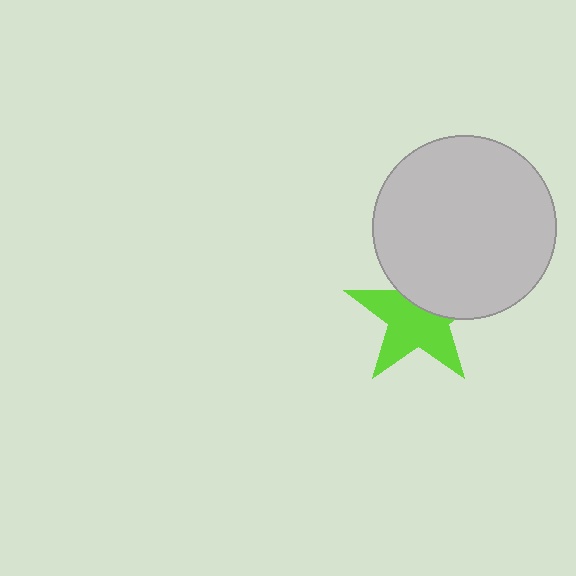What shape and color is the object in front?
The object in front is a light gray circle.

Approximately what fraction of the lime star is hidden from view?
Roughly 38% of the lime star is hidden behind the light gray circle.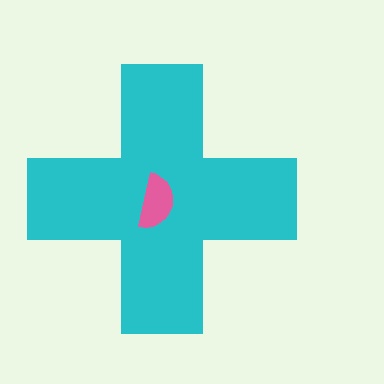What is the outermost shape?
The cyan cross.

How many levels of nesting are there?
2.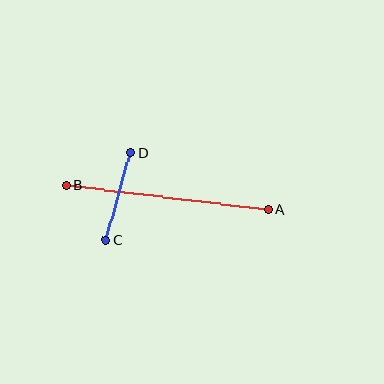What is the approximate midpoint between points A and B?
The midpoint is at approximately (167, 197) pixels.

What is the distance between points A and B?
The distance is approximately 203 pixels.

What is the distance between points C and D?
The distance is approximately 90 pixels.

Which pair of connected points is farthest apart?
Points A and B are farthest apart.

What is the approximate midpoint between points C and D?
The midpoint is at approximately (118, 196) pixels.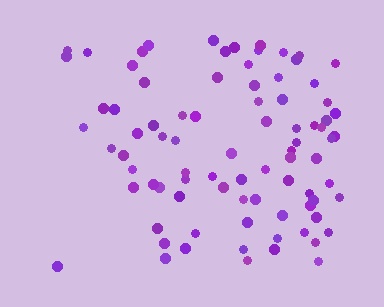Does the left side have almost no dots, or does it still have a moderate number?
Still a moderate number, just noticeably fewer than the right.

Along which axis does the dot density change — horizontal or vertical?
Horizontal.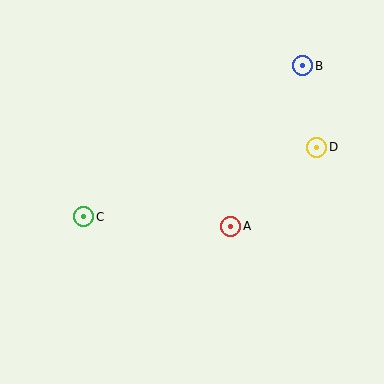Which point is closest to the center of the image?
Point A at (231, 226) is closest to the center.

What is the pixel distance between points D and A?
The distance between D and A is 117 pixels.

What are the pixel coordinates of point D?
Point D is at (317, 147).